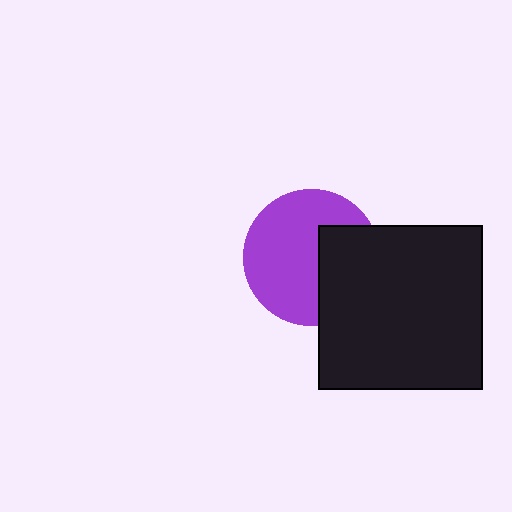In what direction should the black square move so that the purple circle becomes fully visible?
The black square should move right. That is the shortest direction to clear the overlap and leave the purple circle fully visible.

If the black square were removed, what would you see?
You would see the complete purple circle.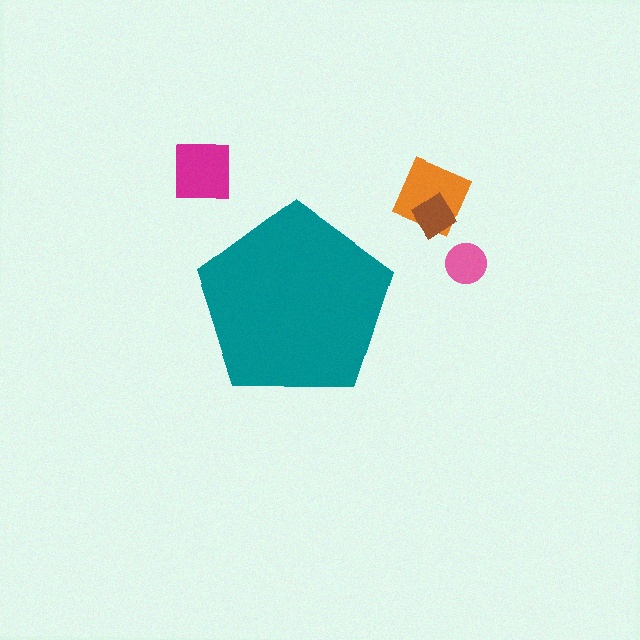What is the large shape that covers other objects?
A teal pentagon.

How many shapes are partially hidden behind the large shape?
0 shapes are partially hidden.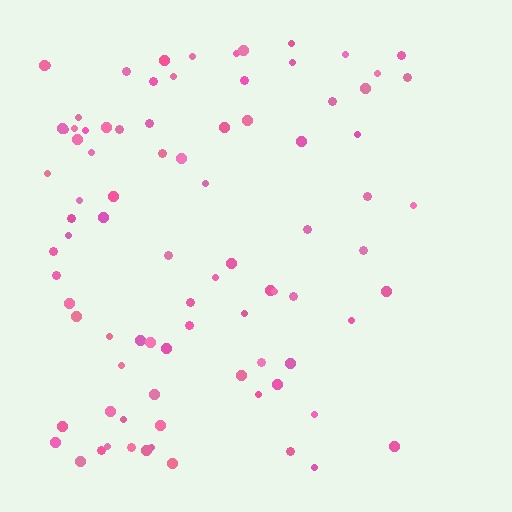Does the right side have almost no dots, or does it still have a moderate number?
Still a moderate number, just noticeably fewer than the left.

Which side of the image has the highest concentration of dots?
The left.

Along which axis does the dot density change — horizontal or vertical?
Horizontal.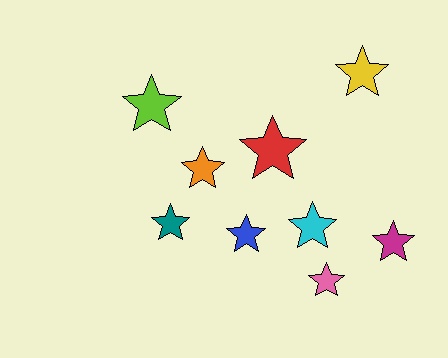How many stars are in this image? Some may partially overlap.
There are 9 stars.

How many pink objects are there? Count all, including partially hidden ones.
There is 1 pink object.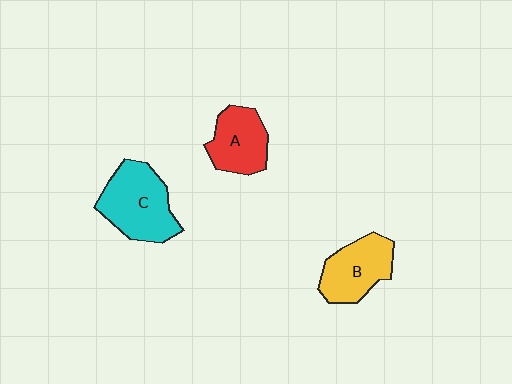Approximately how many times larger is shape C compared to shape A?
Approximately 1.4 times.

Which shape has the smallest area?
Shape A (red).